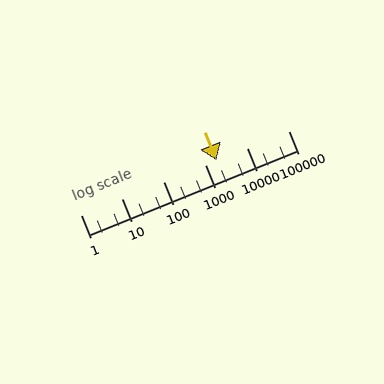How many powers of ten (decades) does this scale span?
The scale spans 5 decades, from 1 to 100000.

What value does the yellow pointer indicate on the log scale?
The pointer indicates approximately 1900.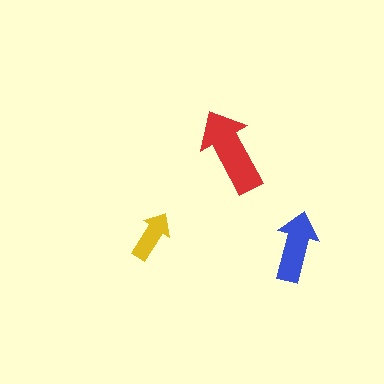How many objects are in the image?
There are 3 objects in the image.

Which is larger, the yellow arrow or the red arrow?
The red one.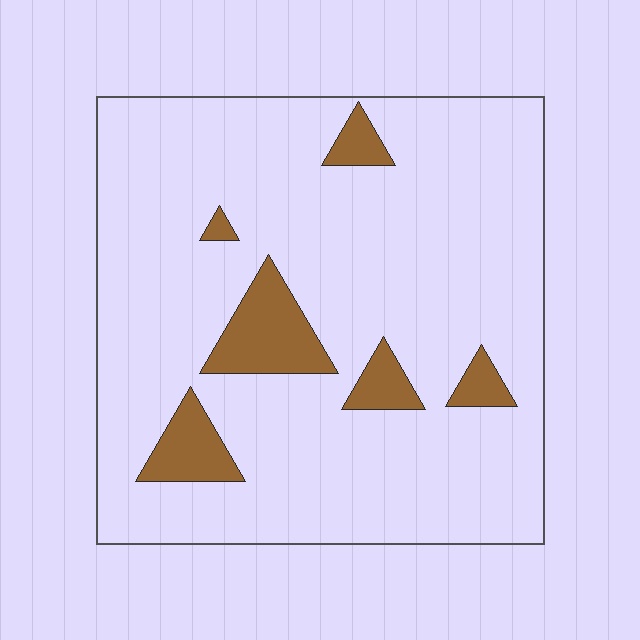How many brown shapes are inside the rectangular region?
6.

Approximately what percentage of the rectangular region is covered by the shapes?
Approximately 10%.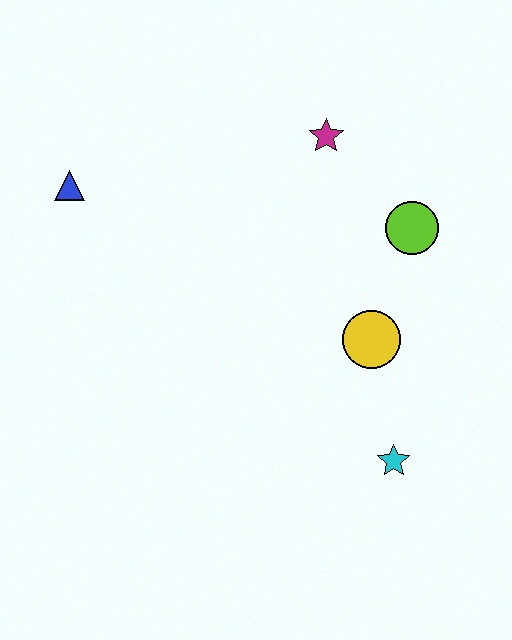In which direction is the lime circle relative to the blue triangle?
The lime circle is to the right of the blue triangle.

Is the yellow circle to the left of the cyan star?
Yes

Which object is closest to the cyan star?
The yellow circle is closest to the cyan star.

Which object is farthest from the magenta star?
The cyan star is farthest from the magenta star.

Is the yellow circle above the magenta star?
No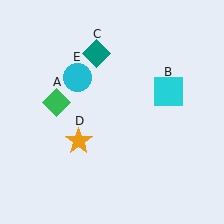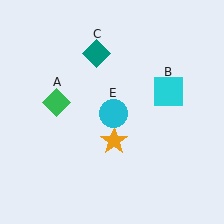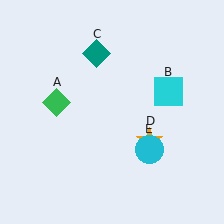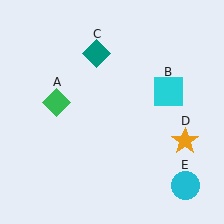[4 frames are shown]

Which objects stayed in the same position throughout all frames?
Green diamond (object A) and cyan square (object B) and teal diamond (object C) remained stationary.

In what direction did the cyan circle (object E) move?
The cyan circle (object E) moved down and to the right.